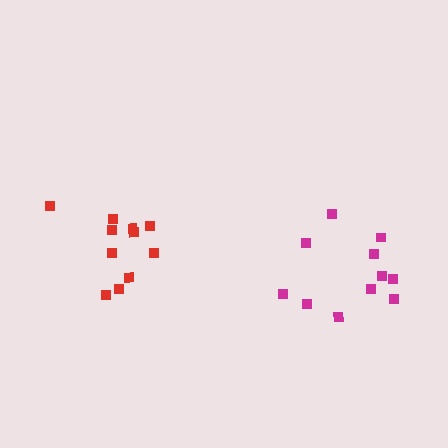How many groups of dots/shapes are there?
There are 2 groups.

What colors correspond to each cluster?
The clusters are colored: red, magenta.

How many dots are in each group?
Group 1: 11 dots, Group 2: 11 dots (22 total).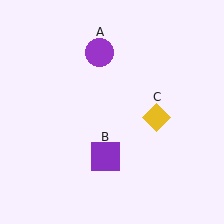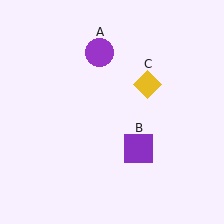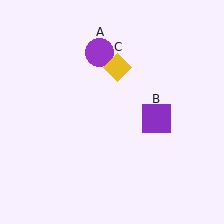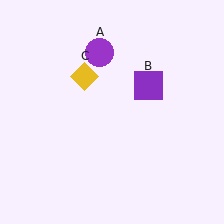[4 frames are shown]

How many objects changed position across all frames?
2 objects changed position: purple square (object B), yellow diamond (object C).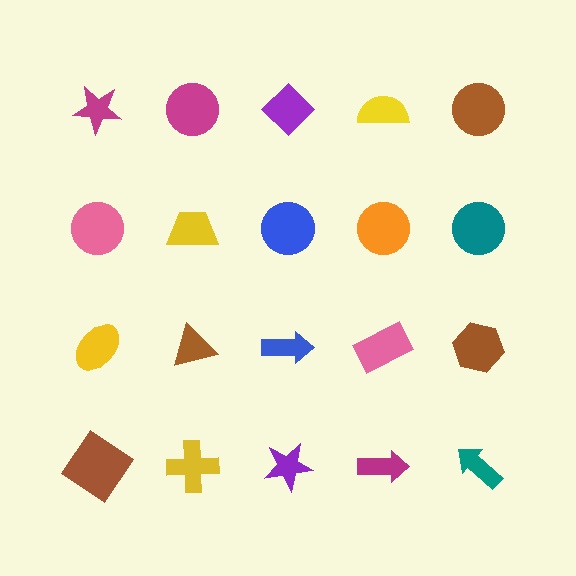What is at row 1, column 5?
A brown circle.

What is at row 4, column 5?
A teal arrow.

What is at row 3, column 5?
A brown hexagon.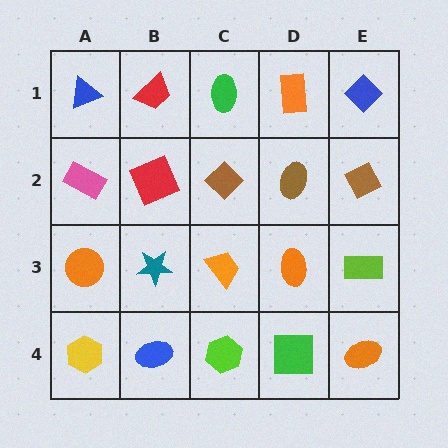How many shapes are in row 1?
5 shapes.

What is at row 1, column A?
A blue triangle.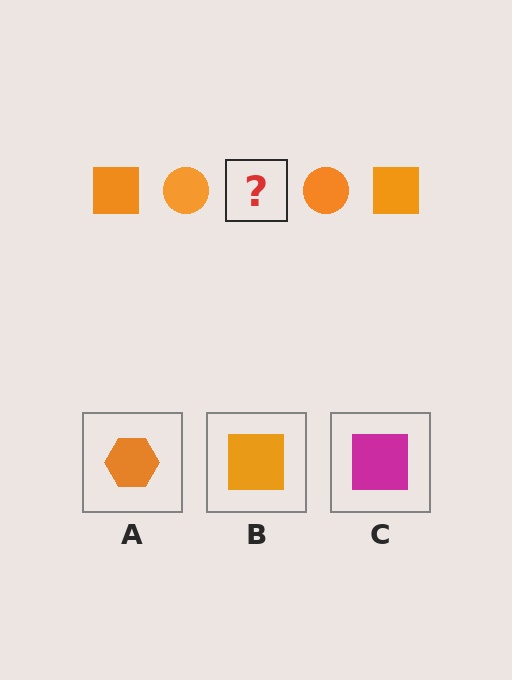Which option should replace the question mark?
Option B.